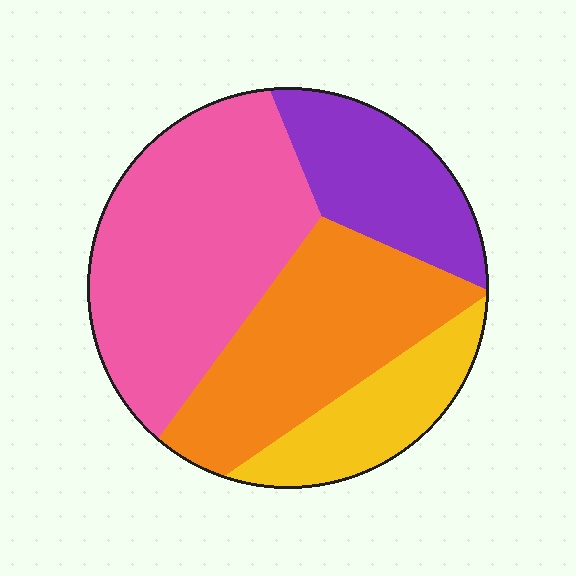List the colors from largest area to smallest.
From largest to smallest: pink, orange, purple, yellow.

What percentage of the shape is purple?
Purple takes up between a sixth and a third of the shape.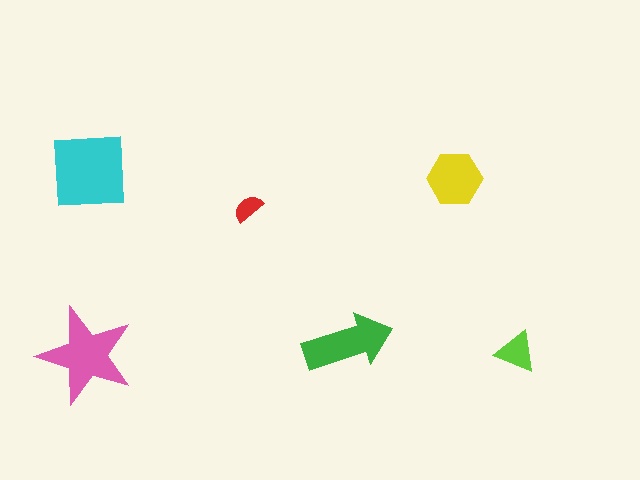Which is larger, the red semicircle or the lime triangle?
The lime triangle.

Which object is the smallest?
The red semicircle.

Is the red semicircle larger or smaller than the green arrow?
Smaller.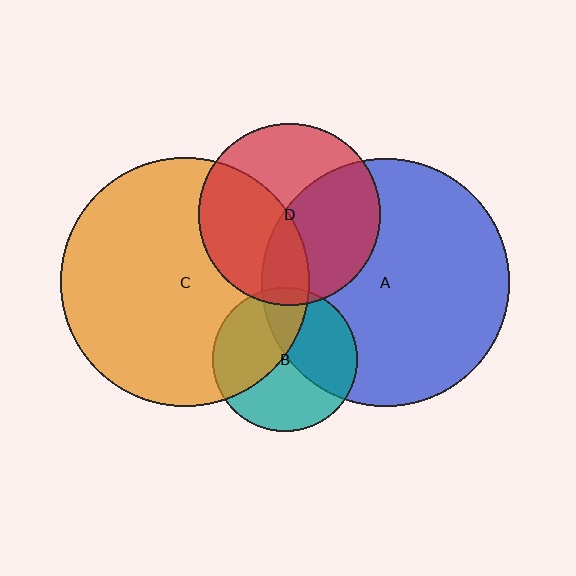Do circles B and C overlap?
Yes.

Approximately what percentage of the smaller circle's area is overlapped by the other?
Approximately 45%.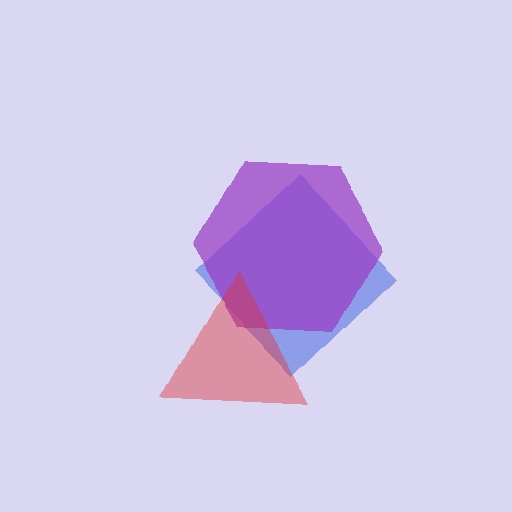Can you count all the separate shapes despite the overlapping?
Yes, there are 3 separate shapes.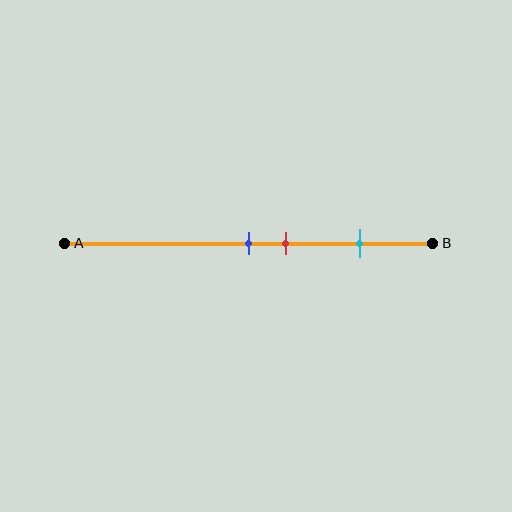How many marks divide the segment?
There are 3 marks dividing the segment.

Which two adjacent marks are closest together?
The blue and red marks are the closest adjacent pair.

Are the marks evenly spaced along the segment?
No, the marks are not evenly spaced.